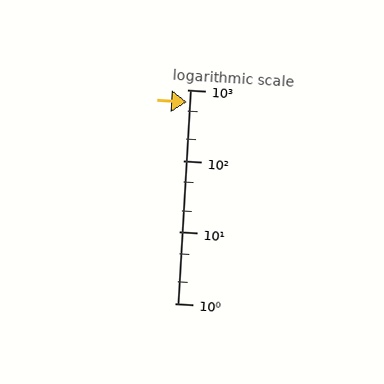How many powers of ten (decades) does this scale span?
The scale spans 3 decades, from 1 to 1000.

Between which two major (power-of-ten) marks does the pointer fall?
The pointer is between 100 and 1000.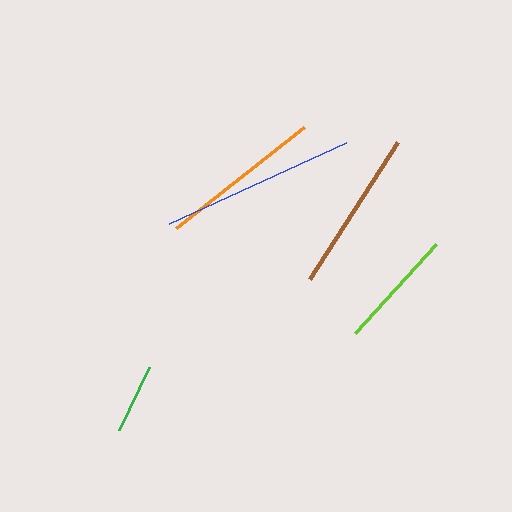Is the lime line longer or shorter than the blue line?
The blue line is longer than the lime line.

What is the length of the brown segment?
The brown segment is approximately 163 pixels long.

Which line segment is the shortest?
The green line is the shortest at approximately 70 pixels.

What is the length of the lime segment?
The lime segment is approximately 120 pixels long.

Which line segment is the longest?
The blue line is the longest at approximately 195 pixels.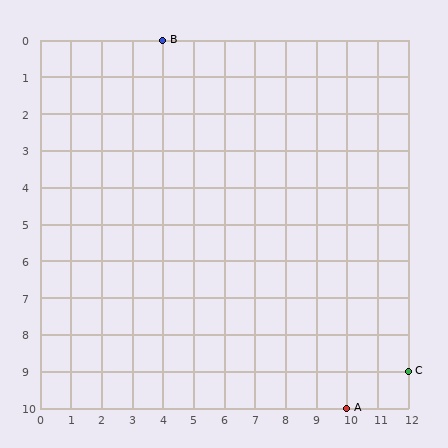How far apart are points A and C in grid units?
Points A and C are 2 columns and 1 row apart (about 2.2 grid units diagonally).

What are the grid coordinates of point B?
Point B is at grid coordinates (4, 0).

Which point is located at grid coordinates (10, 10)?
Point A is at (10, 10).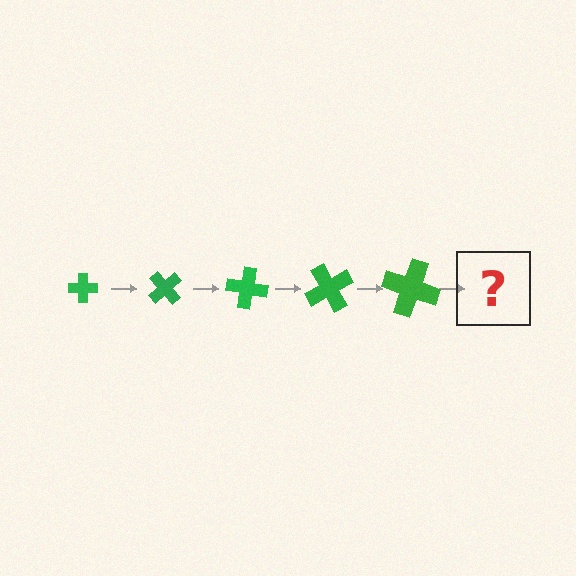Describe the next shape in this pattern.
It should be a cross, larger than the previous one and rotated 250 degrees from the start.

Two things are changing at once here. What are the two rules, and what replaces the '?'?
The two rules are that the cross grows larger each step and it rotates 50 degrees each step. The '?' should be a cross, larger than the previous one and rotated 250 degrees from the start.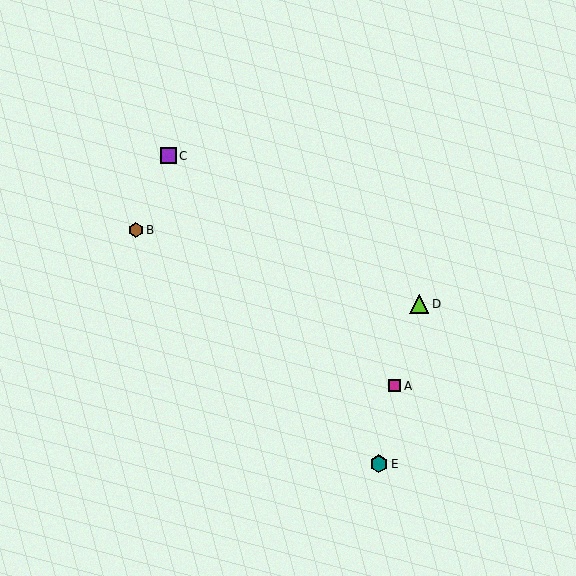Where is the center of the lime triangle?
The center of the lime triangle is at (419, 304).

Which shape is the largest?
The lime triangle (labeled D) is the largest.